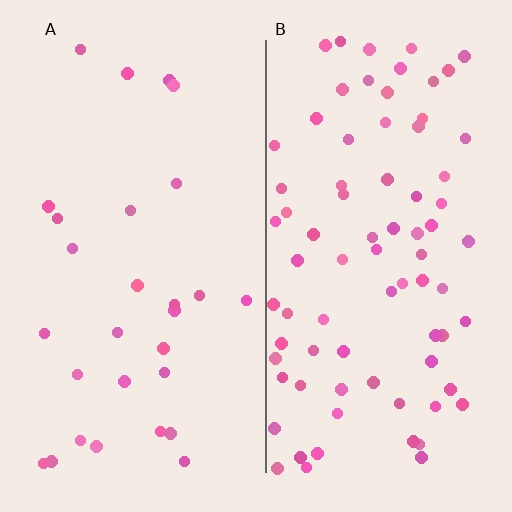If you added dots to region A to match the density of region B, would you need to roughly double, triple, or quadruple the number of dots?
Approximately triple.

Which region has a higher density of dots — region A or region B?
B (the right).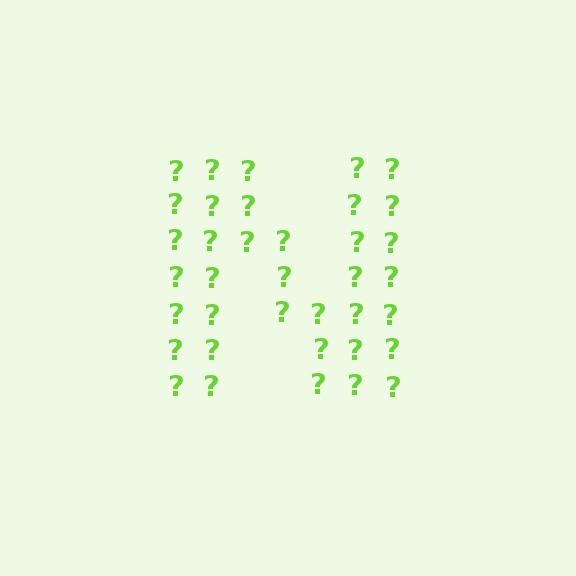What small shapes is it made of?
It is made of small question marks.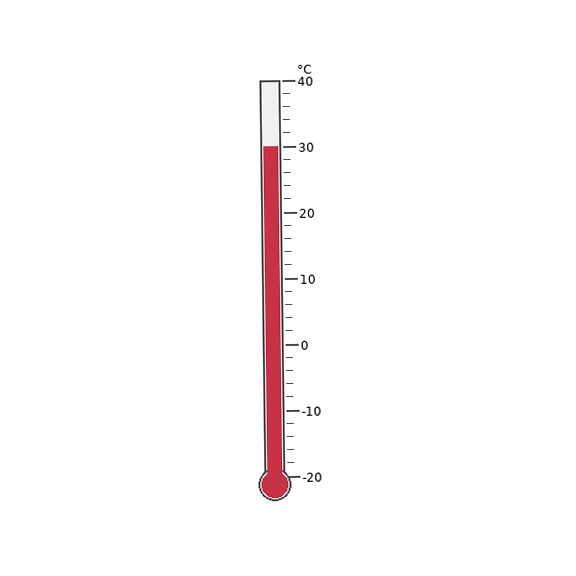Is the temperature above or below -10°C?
The temperature is above -10°C.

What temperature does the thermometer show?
The thermometer shows approximately 30°C.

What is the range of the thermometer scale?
The thermometer scale ranges from -20°C to 40°C.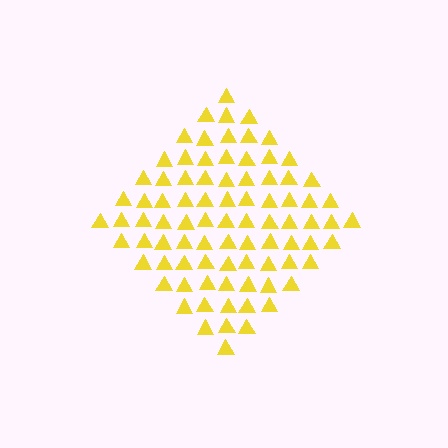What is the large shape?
The large shape is a diamond.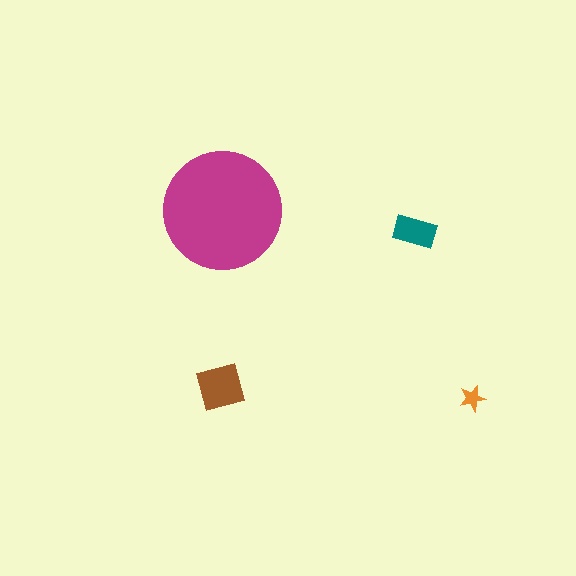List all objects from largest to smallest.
The magenta circle, the brown square, the teal rectangle, the orange star.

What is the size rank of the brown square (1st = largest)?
2nd.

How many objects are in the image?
There are 4 objects in the image.